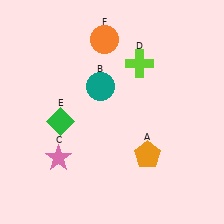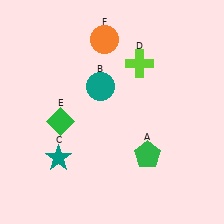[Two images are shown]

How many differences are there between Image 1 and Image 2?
There are 2 differences between the two images.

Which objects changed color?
A changed from orange to green. C changed from pink to teal.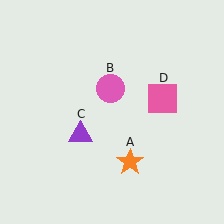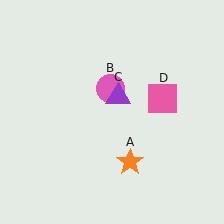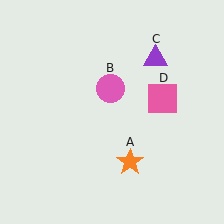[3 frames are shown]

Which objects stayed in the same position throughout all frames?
Orange star (object A) and pink circle (object B) and pink square (object D) remained stationary.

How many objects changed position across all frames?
1 object changed position: purple triangle (object C).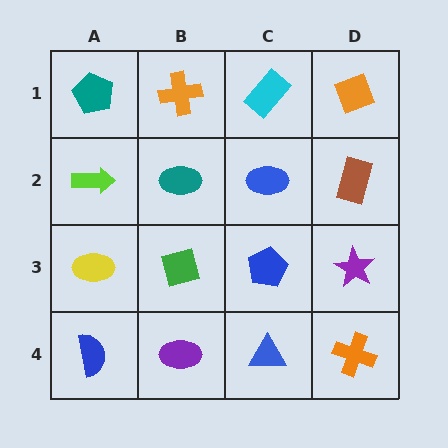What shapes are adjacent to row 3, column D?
A brown rectangle (row 2, column D), an orange cross (row 4, column D), a blue pentagon (row 3, column C).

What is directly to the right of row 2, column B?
A blue ellipse.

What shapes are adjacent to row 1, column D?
A brown rectangle (row 2, column D), a cyan rectangle (row 1, column C).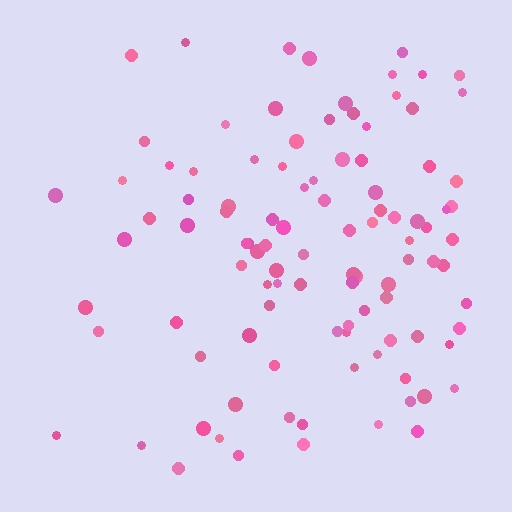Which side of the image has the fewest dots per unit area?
The left.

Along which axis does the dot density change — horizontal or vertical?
Horizontal.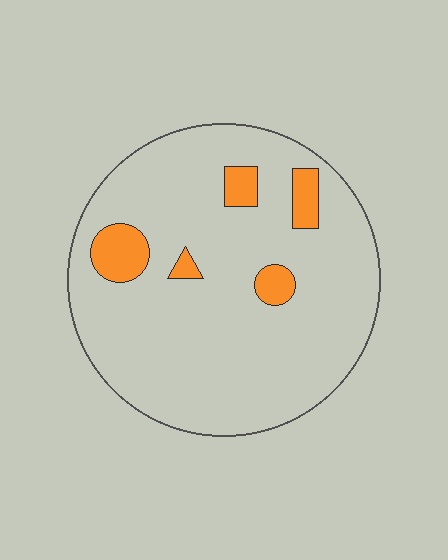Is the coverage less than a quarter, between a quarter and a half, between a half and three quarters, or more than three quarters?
Less than a quarter.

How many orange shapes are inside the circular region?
5.